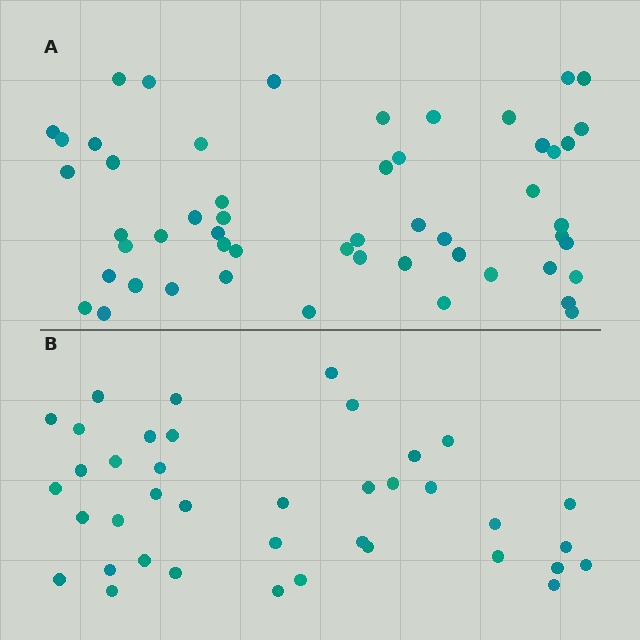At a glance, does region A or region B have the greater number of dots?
Region A (the top region) has more dots.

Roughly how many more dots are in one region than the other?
Region A has approximately 15 more dots than region B.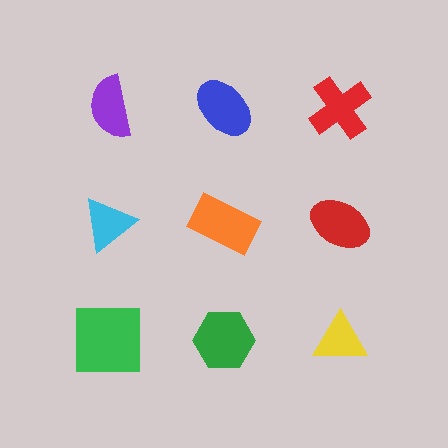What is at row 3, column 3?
A yellow triangle.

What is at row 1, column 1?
A purple semicircle.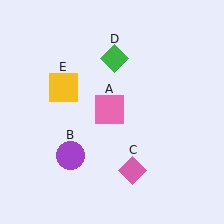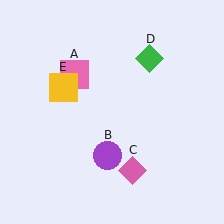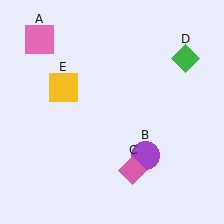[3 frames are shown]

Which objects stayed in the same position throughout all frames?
Pink diamond (object C) and yellow square (object E) remained stationary.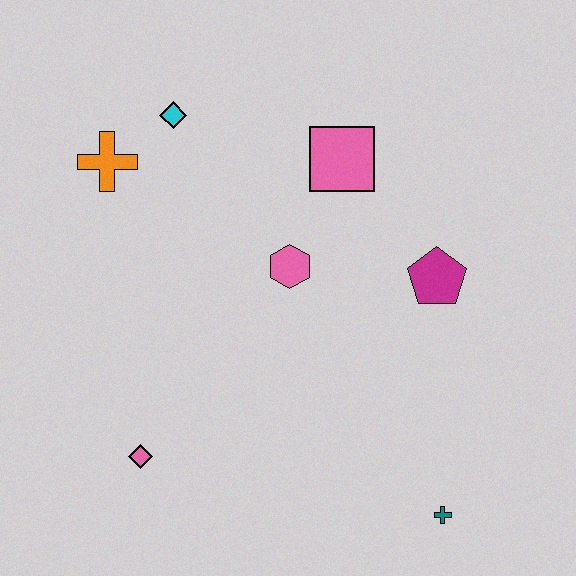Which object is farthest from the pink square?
The teal cross is farthest from the pink square.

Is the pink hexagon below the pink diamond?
No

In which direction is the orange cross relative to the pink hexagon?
The orange cross is to the left of the pink hexagon.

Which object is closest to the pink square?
The pink hexagon is closest to the pink square.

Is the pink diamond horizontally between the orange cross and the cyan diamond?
Yes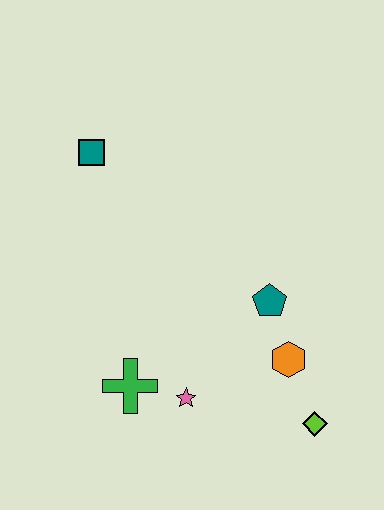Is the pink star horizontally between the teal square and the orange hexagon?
Yes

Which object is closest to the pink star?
The green cross is closest to the pink star.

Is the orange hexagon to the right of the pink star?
Yes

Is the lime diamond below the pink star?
Yes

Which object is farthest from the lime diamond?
The teal square is farthest from the lime diamond.